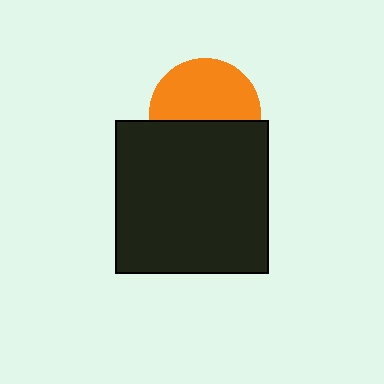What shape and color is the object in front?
The object in front is a black square.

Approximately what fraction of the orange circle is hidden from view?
Roughly 44% of the orange circle is hidden behind the black square.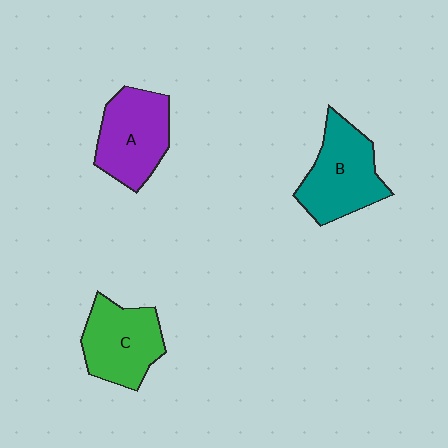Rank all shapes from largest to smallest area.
From largest to smallest: B (teal), A (purple), C (green).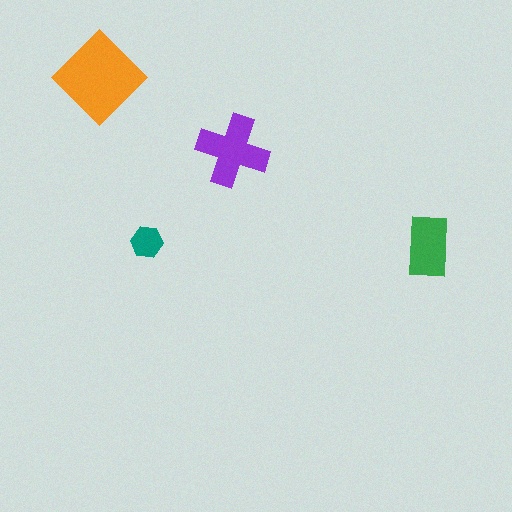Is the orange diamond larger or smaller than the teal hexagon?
Larger.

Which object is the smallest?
The teal hexagon.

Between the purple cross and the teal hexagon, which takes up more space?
The purple cross.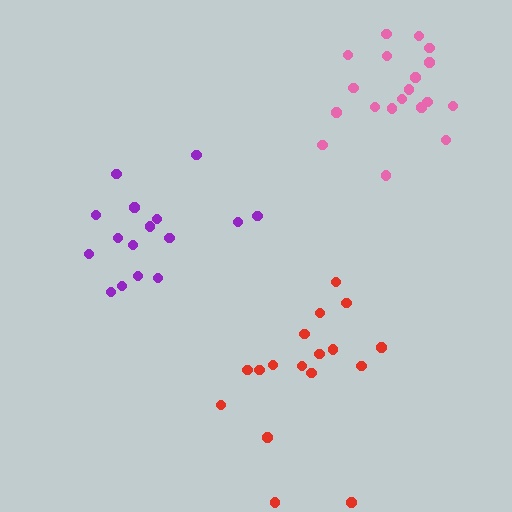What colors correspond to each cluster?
The clusters are colored: pink, red, purple.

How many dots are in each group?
Group 1: 19 dots, Group 2: 17 dots, Group 3: 16 dots (52 total).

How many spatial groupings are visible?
There are 3 spatial groupings.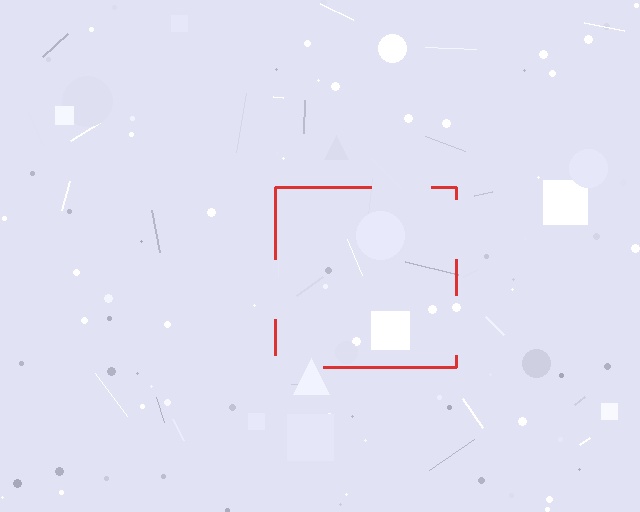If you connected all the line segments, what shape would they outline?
They would outline a square.